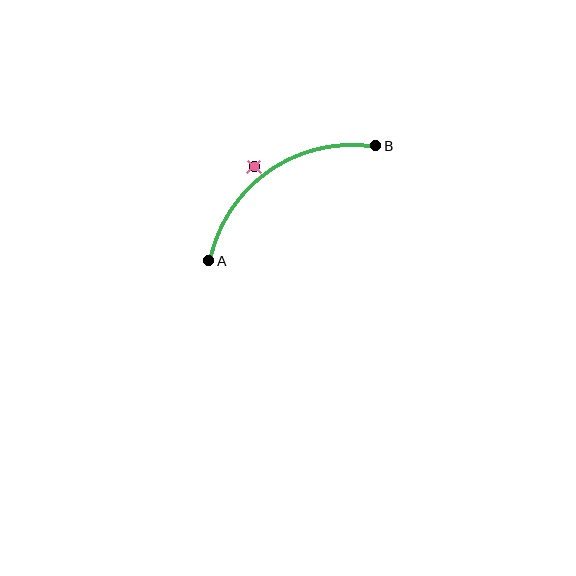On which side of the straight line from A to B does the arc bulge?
The arc bulges above and to the left of the straight line connecting A and B.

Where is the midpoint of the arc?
The arc midpoint is the point on the curve farthest from the straight line joining A and B. It sits above and to the left of that line.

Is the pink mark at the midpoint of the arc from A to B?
No — the pink mark does not lie on the arc at all. It sits slightly outside the curve.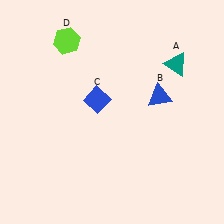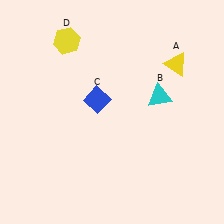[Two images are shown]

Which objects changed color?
A changed from teal to yellow. B changed from blue to cyan. D changed from lime to yellow.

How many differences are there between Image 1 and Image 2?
There are 3 differences between the two images.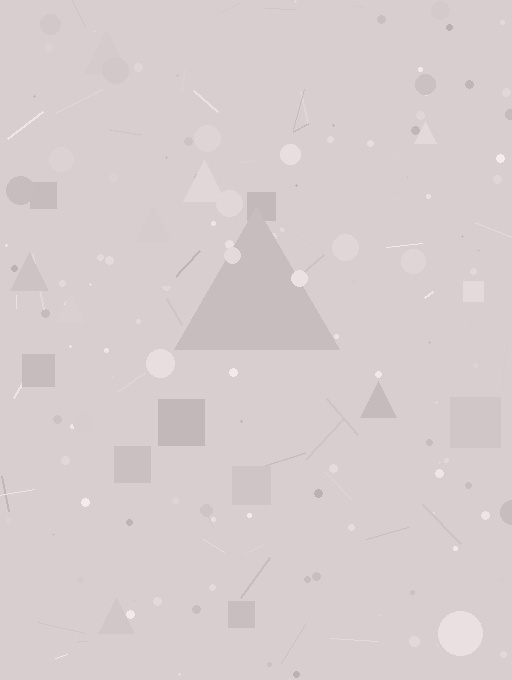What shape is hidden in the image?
A triangle is hidden in the image.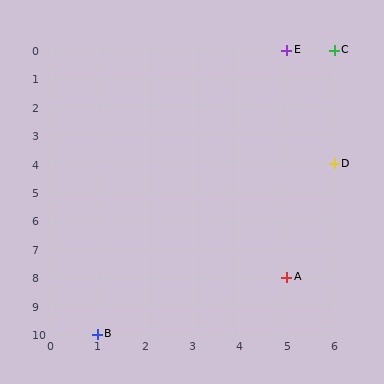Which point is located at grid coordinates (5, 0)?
Point E is at (5, 0).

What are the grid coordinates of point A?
Point A is at grid coordinates (5, 8).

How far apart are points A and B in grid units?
Points A and B are 4 columns and 2 rows apart (about 4.5 grid units diagonally).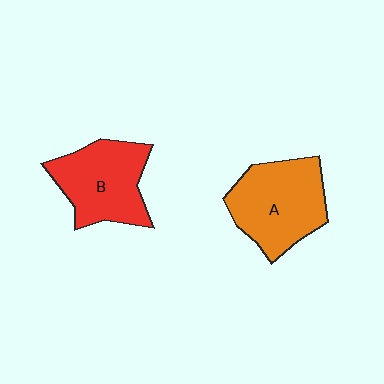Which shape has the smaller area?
Shape B (red).